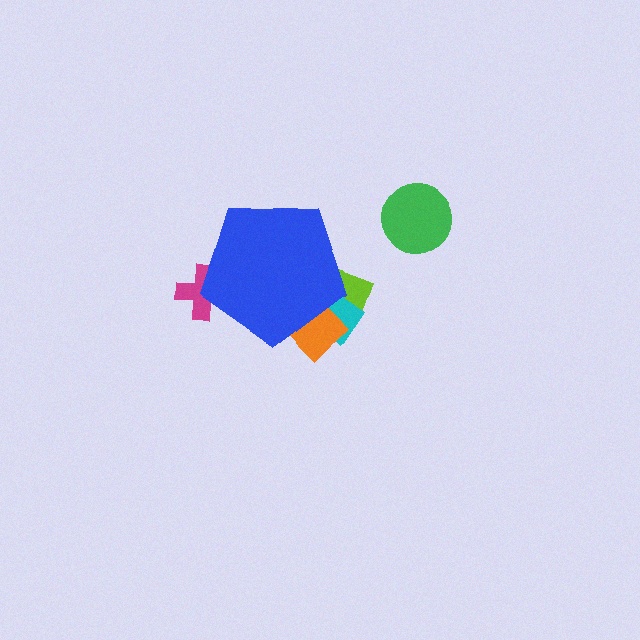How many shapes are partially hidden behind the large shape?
4 shapes are partially hidden.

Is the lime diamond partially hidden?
Yes, the lime diamond is partially hidden behind the blue pentagon.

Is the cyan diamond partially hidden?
Yes, the cyan diamond is partially hidden behind the blue pentagon.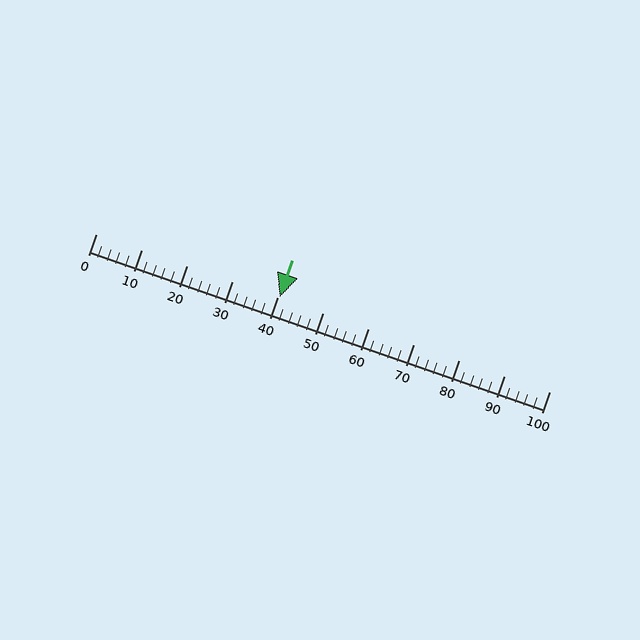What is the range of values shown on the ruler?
The ruler shows values from 0 to 100.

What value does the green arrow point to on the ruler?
The green arrow points to approximately 40.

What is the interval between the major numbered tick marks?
The major tick marks are spaced 10 units apart.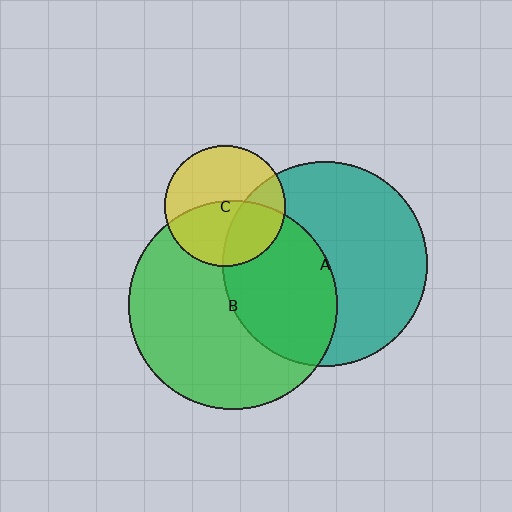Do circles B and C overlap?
Yes.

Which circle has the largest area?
Circle B (green).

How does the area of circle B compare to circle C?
Approximately 3.0 times.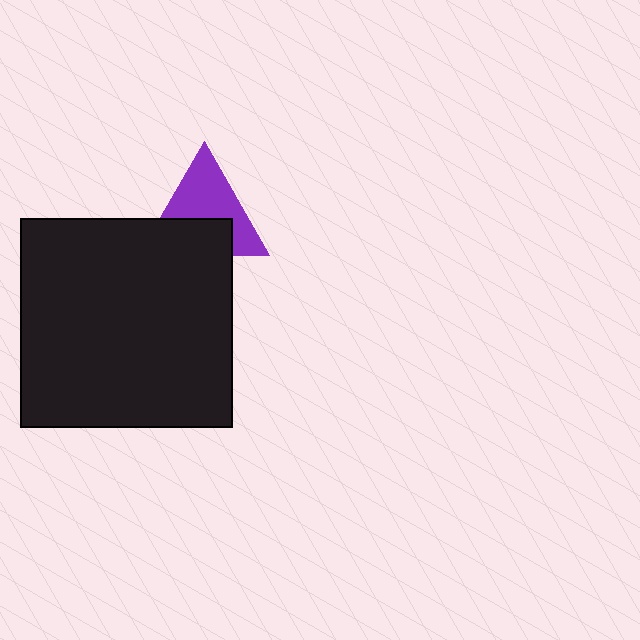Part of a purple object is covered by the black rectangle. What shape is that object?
It is a triangle.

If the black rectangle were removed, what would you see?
You would see the complete purple triangle.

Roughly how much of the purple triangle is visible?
About half of it is visible (roughly 58%).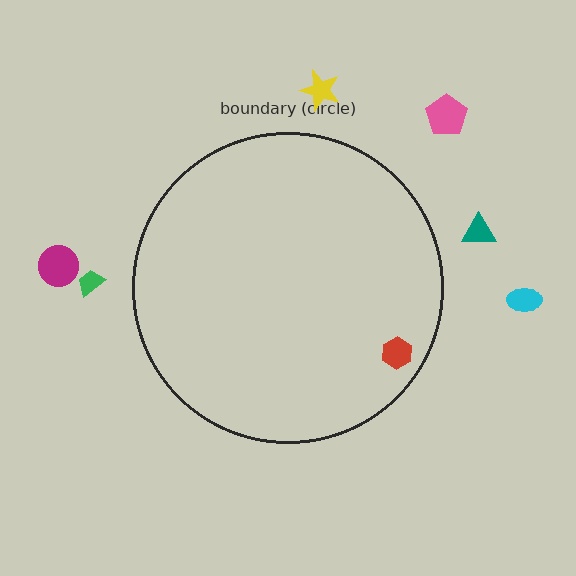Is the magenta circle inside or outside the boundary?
Outside.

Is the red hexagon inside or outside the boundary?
Inside.